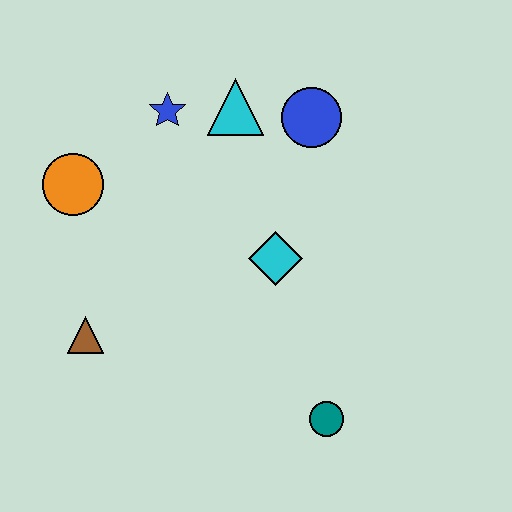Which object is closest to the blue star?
The cyan triangle is closest to the blue star.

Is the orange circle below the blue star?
Yes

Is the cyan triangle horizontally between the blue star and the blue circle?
Yes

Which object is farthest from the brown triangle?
The blue circle is farthest from the brown triangle.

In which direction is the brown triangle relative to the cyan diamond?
The brown triangle is to the left of the cyan diamond.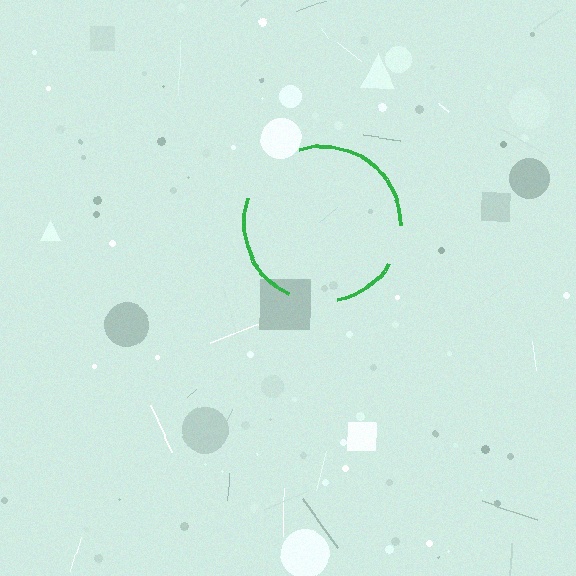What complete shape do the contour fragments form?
The contour fragments form a circle.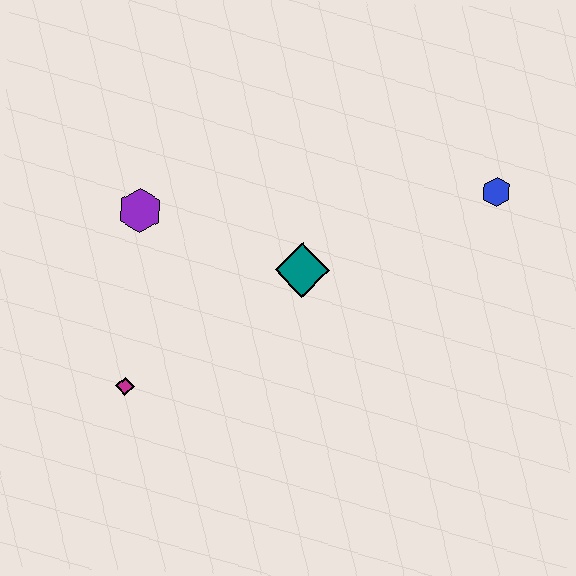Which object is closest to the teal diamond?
The purple hexagon is closest to the teal diamond.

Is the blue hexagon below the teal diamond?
No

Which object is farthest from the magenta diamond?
The blue hexagon is farthest from the magenta diamond.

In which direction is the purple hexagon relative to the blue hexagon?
The purple hexagon is to the left of the blue hexagon.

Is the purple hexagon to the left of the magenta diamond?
No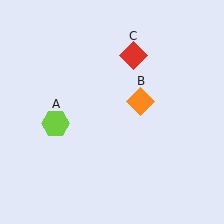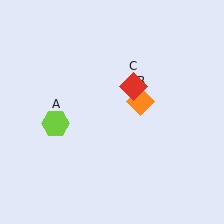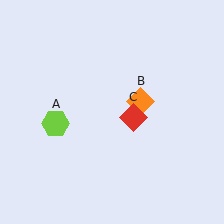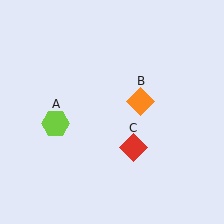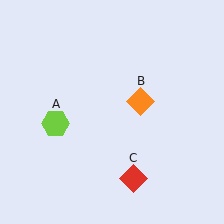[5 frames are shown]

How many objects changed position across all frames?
1 object changed position: red diamond (object C).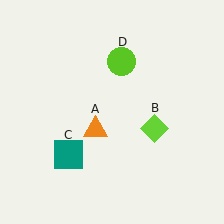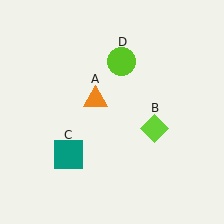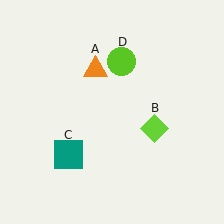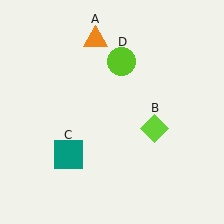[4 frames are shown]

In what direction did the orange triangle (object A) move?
The orange triangle (object A) moved up.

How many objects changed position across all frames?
1 object changed position: orange triangle (object A).